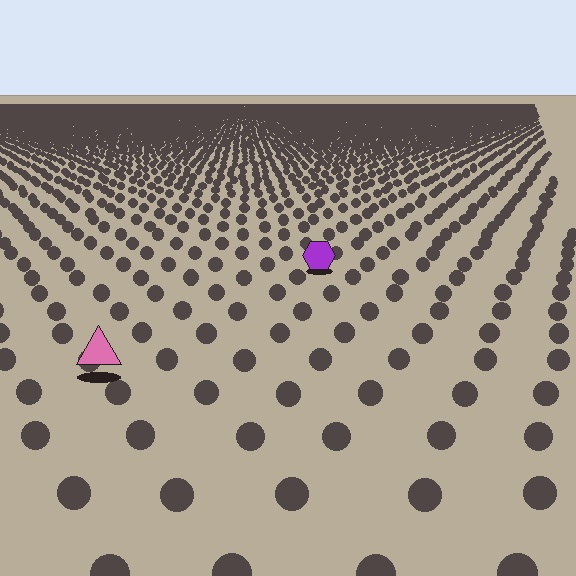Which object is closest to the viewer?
The pink triangle is closest. The texture marks near it are larger and more spread out.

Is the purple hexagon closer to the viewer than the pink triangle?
No. The pink triangle is closer — you can tell from the texture gradient: the ground texture is coarser near it.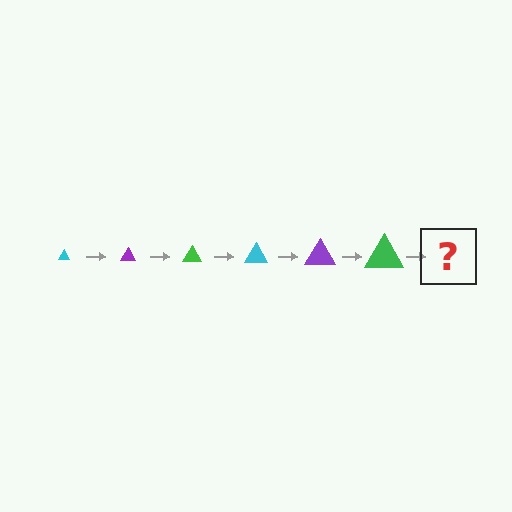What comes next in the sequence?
The next element should be a cyan triangle, larger than the previous one.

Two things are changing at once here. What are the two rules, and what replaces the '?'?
The two rules are that the triangle grows larger each step and the color cycles through cyan, purple, and green. The '?' should be a cyan triangle, larger than the previous one.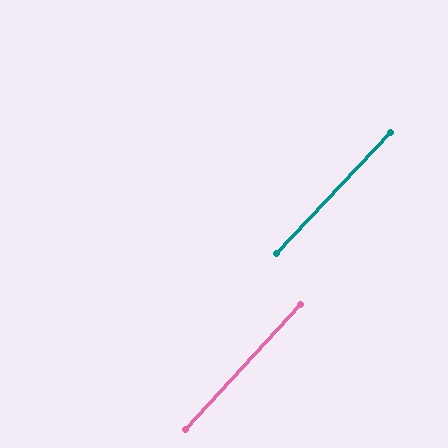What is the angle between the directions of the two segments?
Approximately 0 degrees.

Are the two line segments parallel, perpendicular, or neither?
Parallel — their directions differ by only 0.4°.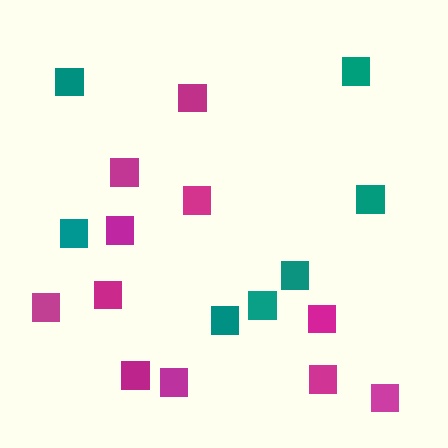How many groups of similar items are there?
There are 2 groups: one group of teal squares (7) and one group of magenta squares (11).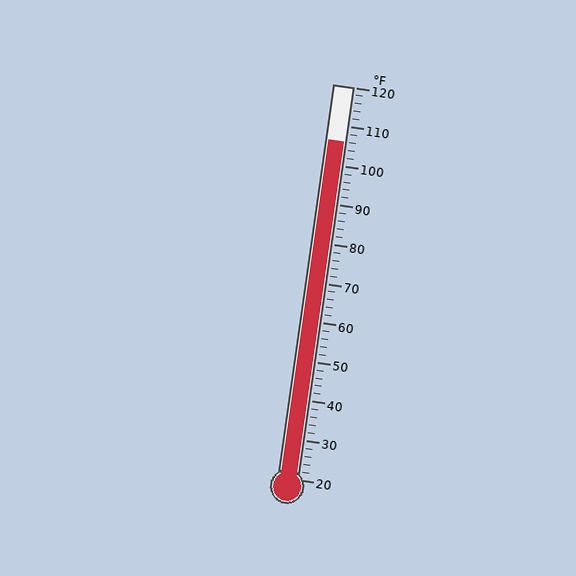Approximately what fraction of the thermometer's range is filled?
The thermometer is filled to approximately 85% of its range.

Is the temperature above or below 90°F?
The temperature is above 90°F.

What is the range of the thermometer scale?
The thermometer scale ranges from 20°F to 120°F.